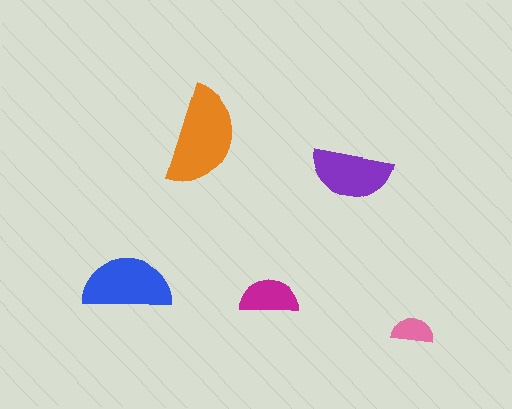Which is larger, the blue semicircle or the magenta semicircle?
The blue one.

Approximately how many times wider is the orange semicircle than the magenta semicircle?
About 1.5 times wider.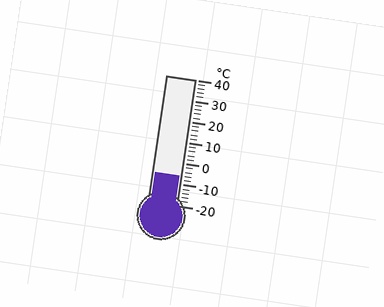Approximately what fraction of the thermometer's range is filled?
The thermometer is filled to approximately 25% of its range.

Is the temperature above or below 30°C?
The temperature is below 30°C.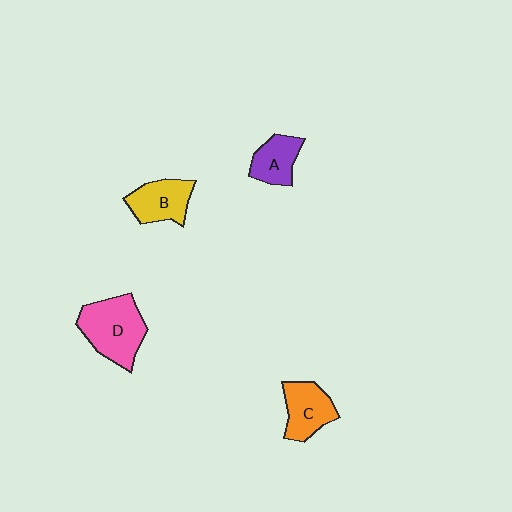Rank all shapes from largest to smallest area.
From largest to smallest: D (pink), B (yellow), C (orange), A (purple).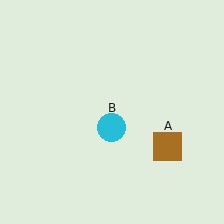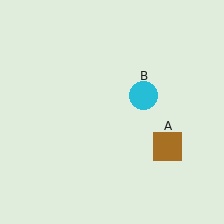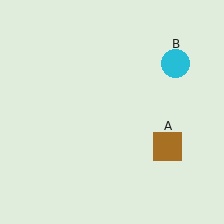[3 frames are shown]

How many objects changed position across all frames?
1 object changed position: cyan circle (object B).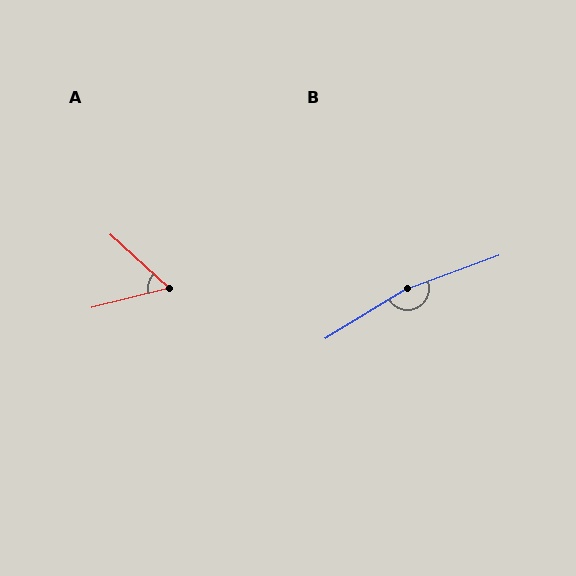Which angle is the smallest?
A, at approximately 56 degrees.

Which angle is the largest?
B, at approximately 169 degrees.